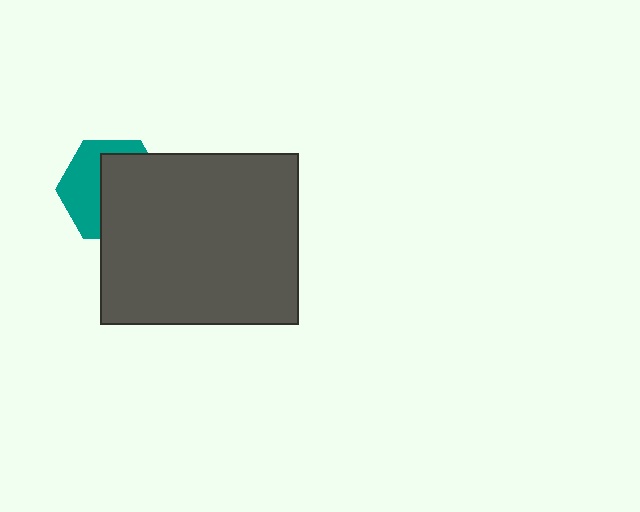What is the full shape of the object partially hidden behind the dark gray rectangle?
The partially hidden object is a teal hexagon.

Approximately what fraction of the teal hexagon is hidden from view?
Roughly 57% of the teal hexagon is hidden behind the dark gray rectangle.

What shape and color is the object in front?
The object in front is a dark gray rectangle.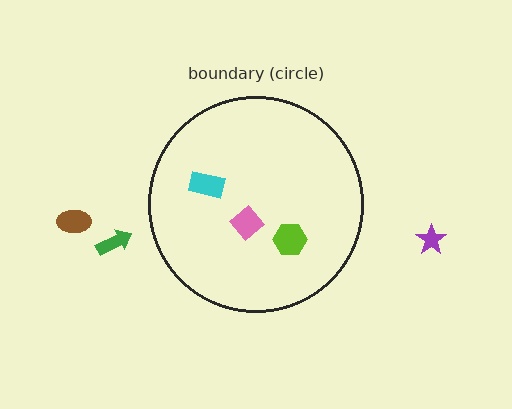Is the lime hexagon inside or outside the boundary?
Inside.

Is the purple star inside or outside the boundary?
Outside.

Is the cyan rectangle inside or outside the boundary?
Inside.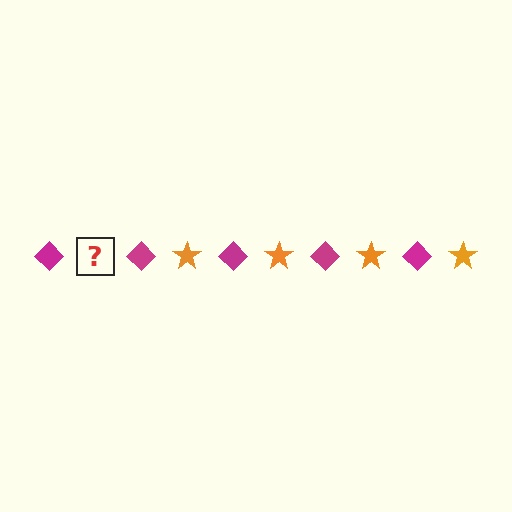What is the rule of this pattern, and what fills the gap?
The rule is that the pattern alternates between magenta diamond and orange star. The gap should be filled with an orange star.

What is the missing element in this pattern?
The missing element is an orange star.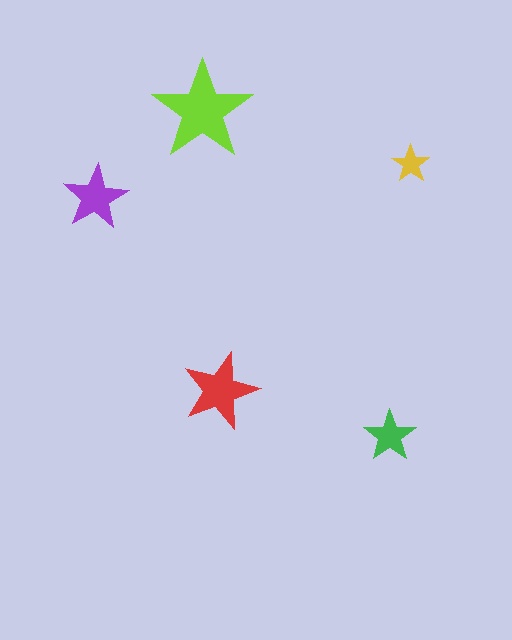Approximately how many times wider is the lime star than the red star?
About 1.5 times wider.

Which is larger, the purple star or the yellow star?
The purple one.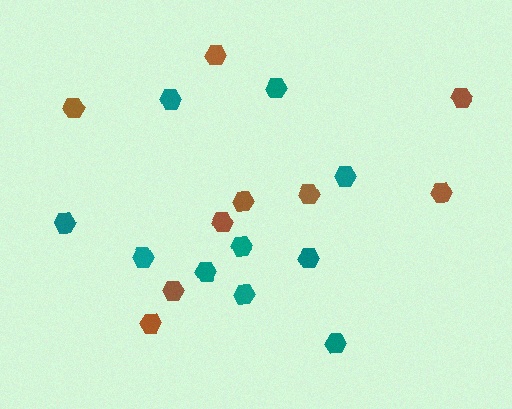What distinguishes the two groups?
There are 2 groups: one group of brown hexagons (9) and one group of teal hexagons (10).